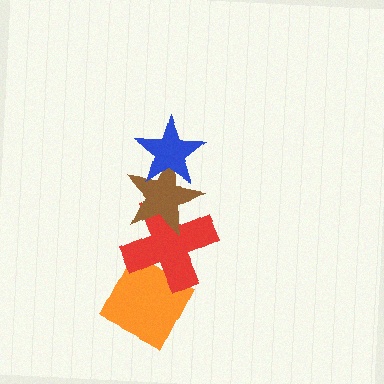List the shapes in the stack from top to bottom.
From top to bottom: the blue star, the brown star, the red cross, the orange diamond.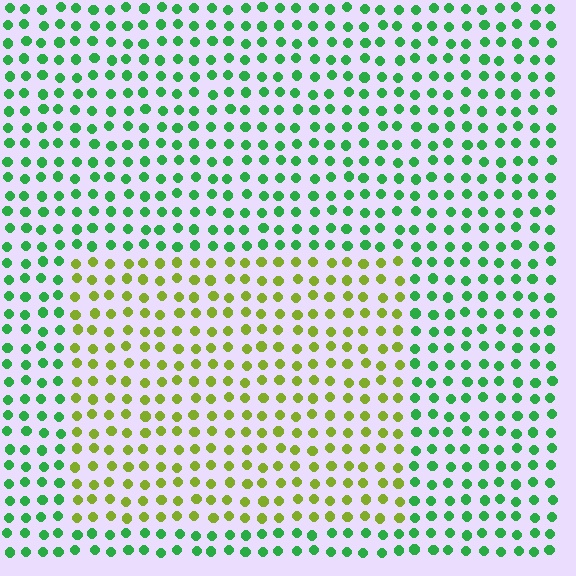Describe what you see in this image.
The image is filled with small green elements in a uniform arrangement. A rectangle-shaped region is visible where the elements are tinted to a slightly different hue, forming a subtle color boundary.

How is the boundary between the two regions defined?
The boundary is defined purely by a slight shift in hue (about 52 degrees). Spacing, size, and orientation are identical on both sides.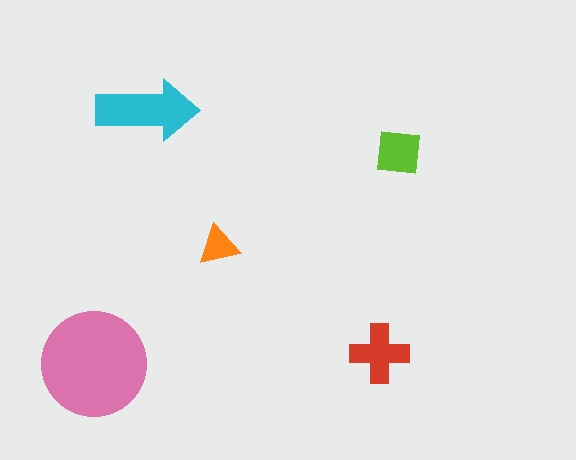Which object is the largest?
The pink circle.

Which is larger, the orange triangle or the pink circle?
The pink circle.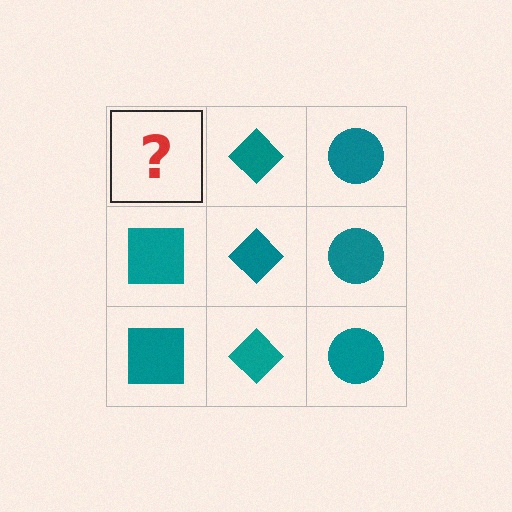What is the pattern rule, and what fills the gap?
The rule is that each column has a consistent shape. The gap should be filled with a teal square.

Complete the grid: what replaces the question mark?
The question mark should be replaced with a teal square.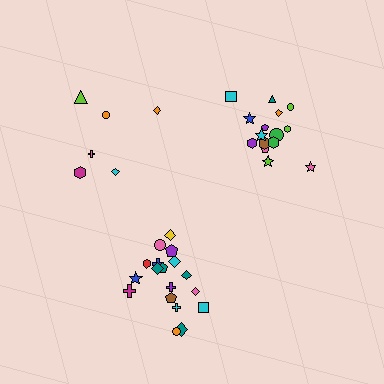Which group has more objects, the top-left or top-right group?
The top-right group.